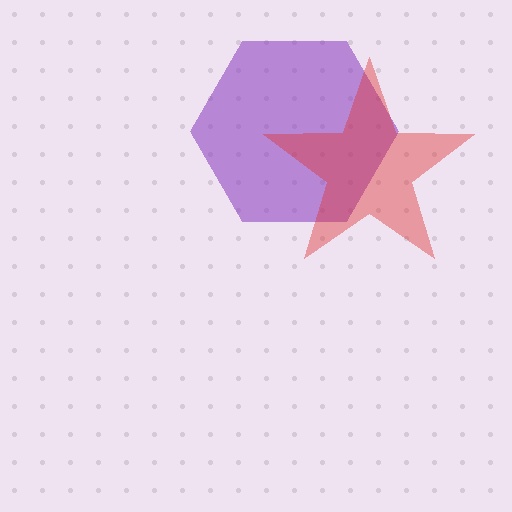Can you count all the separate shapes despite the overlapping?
Yes, there are 2 separate shapes.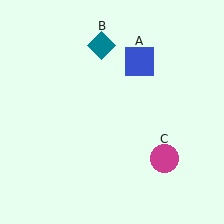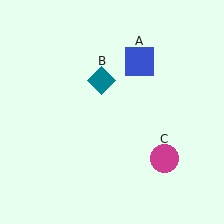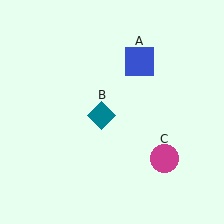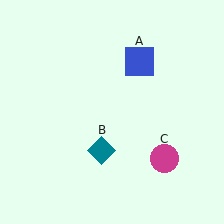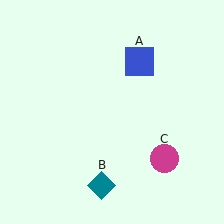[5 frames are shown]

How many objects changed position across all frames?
1 object changed position: teal diamond (object B).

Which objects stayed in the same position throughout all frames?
Blue square (object A) and magenta circle (object C) remained stationary.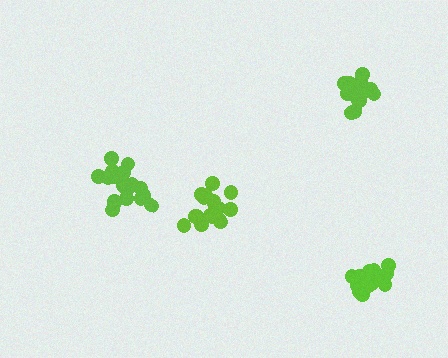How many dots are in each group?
Group 1: 19 dots, Group 2: 19 dots, Group 3: 19 dots, Group 4: 18 dots (75 total).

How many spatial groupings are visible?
There are 4 spatial groupings.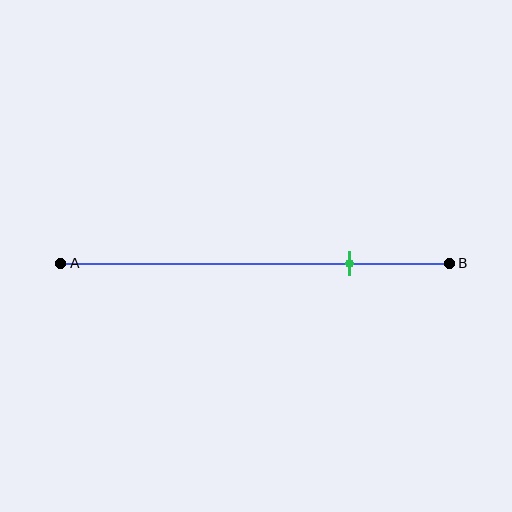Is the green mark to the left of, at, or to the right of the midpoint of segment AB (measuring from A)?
The green mark is to the right of the midpoint of segment AB.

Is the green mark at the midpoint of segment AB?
No, the mark is at about 75% from A, not at the 50% midpoint.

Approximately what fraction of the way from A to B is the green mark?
The green mark is approximately 75% of the way from A to B.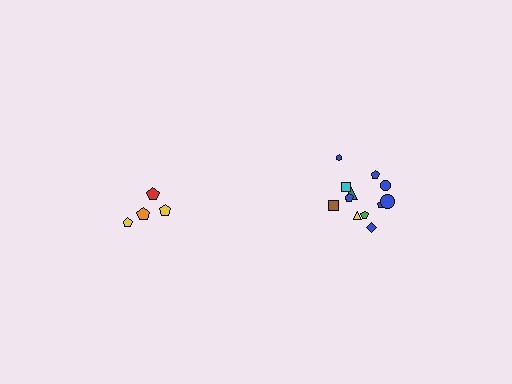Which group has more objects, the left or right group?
The right group.